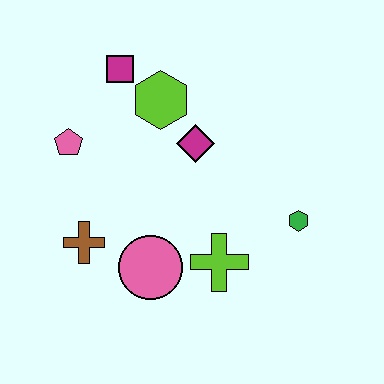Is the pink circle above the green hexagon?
No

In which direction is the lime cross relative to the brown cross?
The lime cross is to the right of the brown cross.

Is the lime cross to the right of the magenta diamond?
Yes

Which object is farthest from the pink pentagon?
The green hexagon is farthest from the pink pentagon.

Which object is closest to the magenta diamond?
The lime hexagon is closest to the magenta diamond.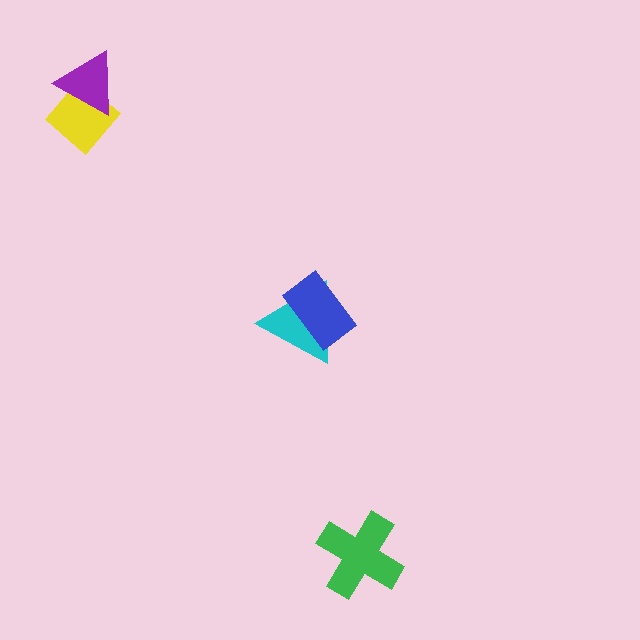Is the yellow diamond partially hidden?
Yes, it is partially covered by another shape.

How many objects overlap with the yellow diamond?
1 object overlaps with the yellow diamond.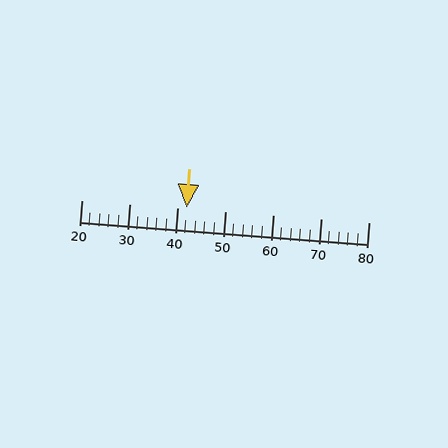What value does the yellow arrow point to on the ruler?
The yellow arrow points to approximately 42.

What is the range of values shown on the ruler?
The ruler shows values from 20 to 80.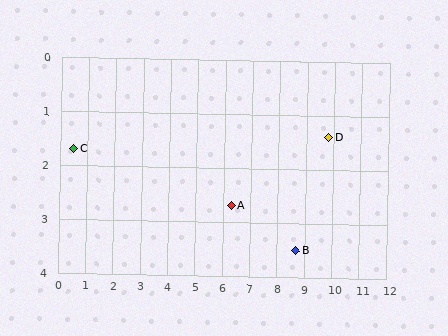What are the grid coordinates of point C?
Point C is at approximately (0.5, 1.7).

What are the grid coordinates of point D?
Point D is at approximately (9.8, 1.4).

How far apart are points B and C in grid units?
Points B and C are about 8.4 grid units apart.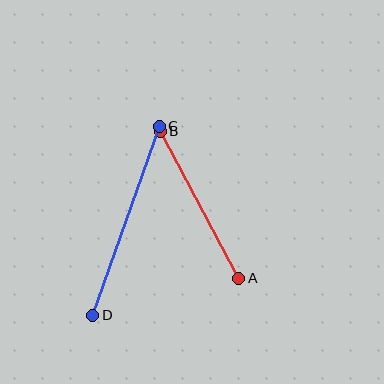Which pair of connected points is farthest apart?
Points C and D are farthest apart.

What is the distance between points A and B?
The distance is approximately 166 pixels.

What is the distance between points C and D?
The distance is approximately 200 pixels.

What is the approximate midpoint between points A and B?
The midpoint is at approximately (200, 205) pixels.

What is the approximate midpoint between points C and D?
The midpoint is at approximately (126, 221) pixels.